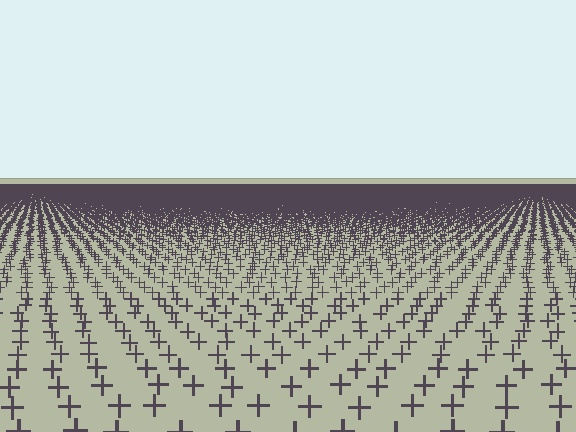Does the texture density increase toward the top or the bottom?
Density increases toward the top.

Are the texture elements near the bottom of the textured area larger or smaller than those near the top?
Larger. Near the bottom, elements are closer to the viewer and appear at a bigger on-screen size.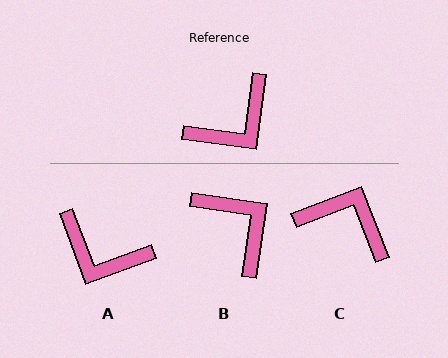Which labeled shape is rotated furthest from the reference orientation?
C, about 118 degrees away.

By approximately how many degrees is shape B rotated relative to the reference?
Approximately 89 degrees counter-clockwise.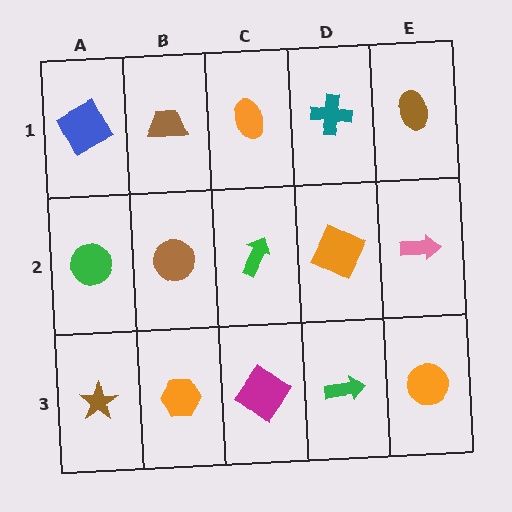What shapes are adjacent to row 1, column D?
An orange square (row 2, column D), an orange ellipse (row 1, column C), a brown ellipse (row 1, column E).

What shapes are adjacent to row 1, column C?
A green arrow (row 2, column C), a brown trapezoid (row 1, column B), a teal cross (row 1, column D).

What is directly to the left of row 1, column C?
A brown trapezoid.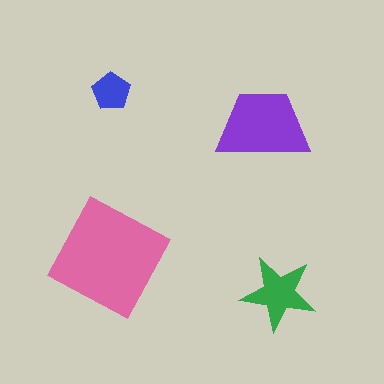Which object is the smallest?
The blue pentagon.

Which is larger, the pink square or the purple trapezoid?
The pink square.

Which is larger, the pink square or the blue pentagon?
The pink square.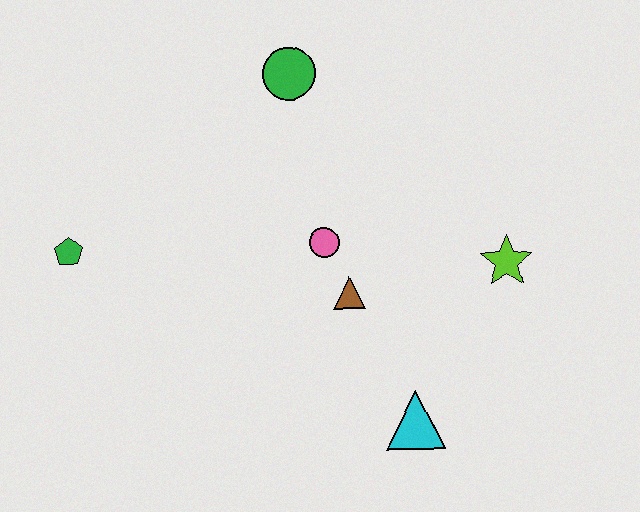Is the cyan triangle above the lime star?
No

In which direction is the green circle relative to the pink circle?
The green circle is above the pink circle.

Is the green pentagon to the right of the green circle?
No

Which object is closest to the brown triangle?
The pink circle is closest to the brown triangle.